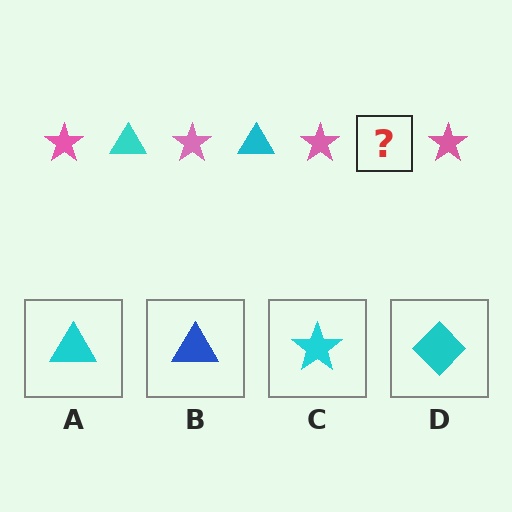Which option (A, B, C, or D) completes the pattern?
A.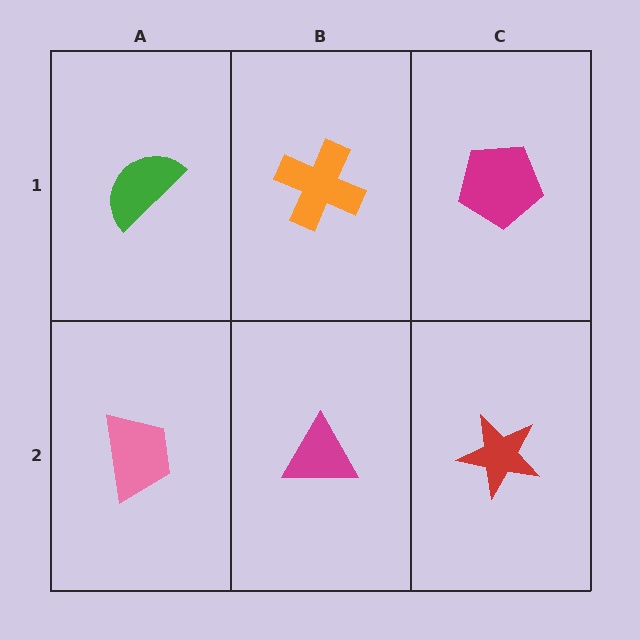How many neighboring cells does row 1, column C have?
2.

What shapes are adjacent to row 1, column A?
A pink trapezoid (row 2, column A), an orange cross (row 1, column B).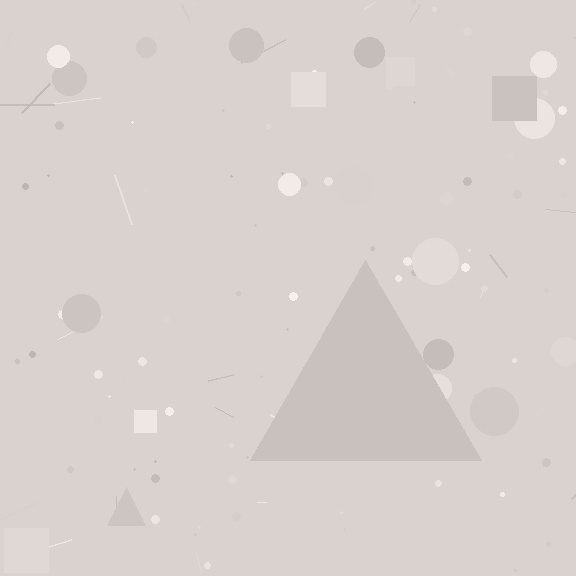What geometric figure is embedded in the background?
A triangle is embedded in the background.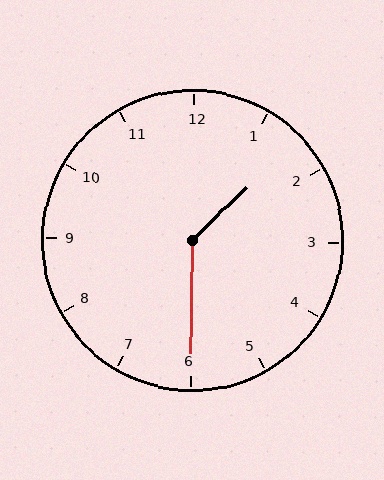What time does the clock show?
1:30.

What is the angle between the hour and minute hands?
Approximately 135 degrees.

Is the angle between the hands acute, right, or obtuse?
It is obtuse.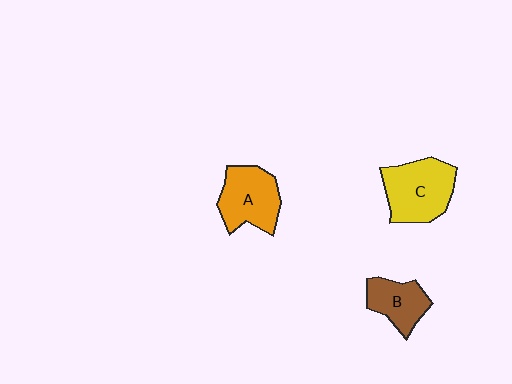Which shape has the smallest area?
Shape B (brown).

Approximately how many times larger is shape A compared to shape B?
Approximately 1.4 times.